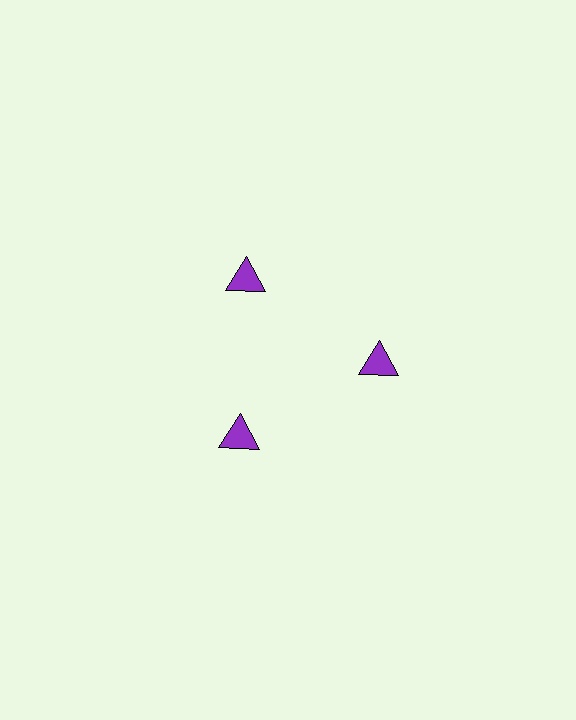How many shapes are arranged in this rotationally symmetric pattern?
There are 3 shapes, arranged in 3 groups of 1.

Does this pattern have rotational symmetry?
Yes, this pattern has 3-fold rotational symmetry. It looks the same after rotating 120 degrees around the center.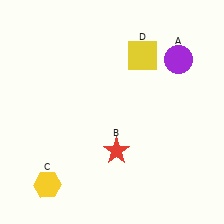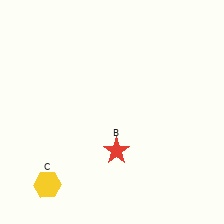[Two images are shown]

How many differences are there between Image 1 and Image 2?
There are 2 differences between the two images.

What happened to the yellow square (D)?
The yellow square (D) was removed in Image 2. It was in the top-right area of Image 1.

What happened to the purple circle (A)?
The purple circle (A) was removed in Image 2. It was in the top-right area of Image 1.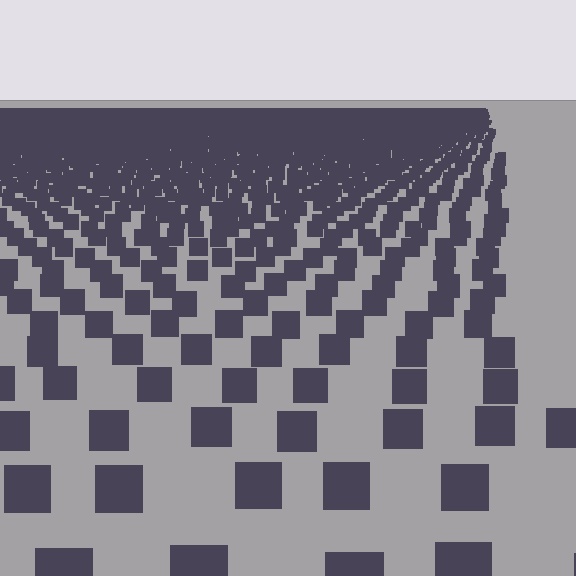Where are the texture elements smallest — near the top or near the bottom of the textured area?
Near the top.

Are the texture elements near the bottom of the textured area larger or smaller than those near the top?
Larger. Near the bottom, elements are closer to the viewer and appear at a bigger on-screen size.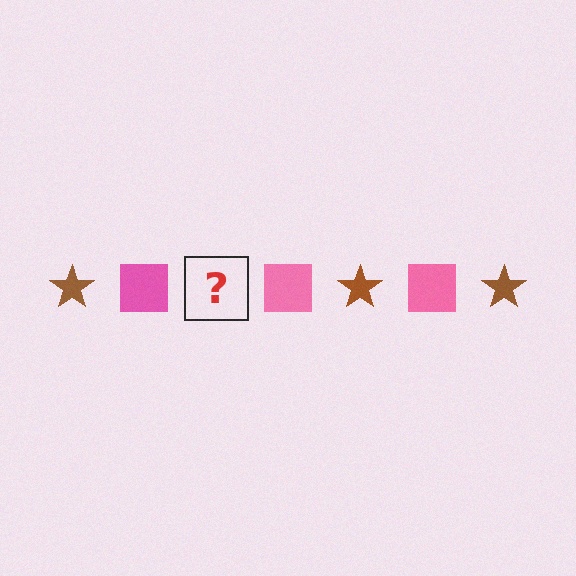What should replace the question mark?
The question mark should be replaced with a brown star.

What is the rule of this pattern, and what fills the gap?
The rule is that the pattern alternates between brown star and pink square. The gap should be filled with a brown star.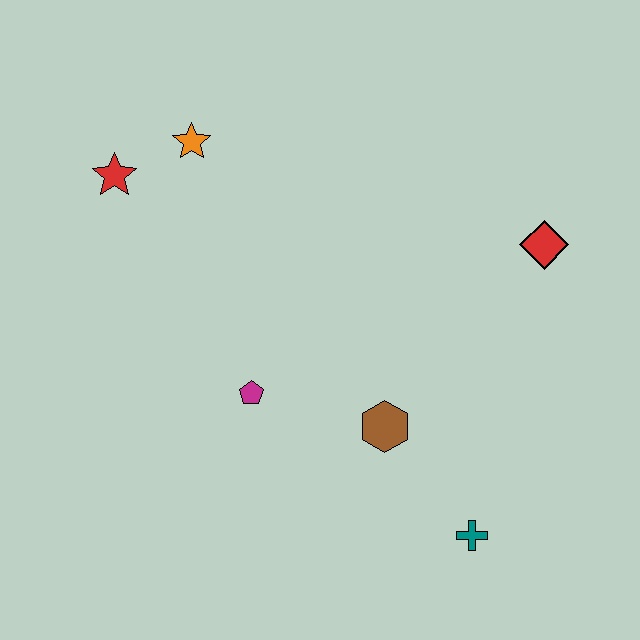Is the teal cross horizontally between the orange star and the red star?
No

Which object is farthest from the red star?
The teal cross is farthest from the red star.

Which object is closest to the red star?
The orange star is closest to the red star.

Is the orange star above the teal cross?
Yes